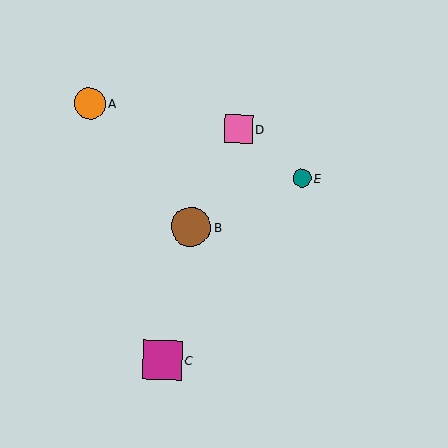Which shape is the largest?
The brown circle (labeled B) is the largest.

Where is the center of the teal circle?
The center of the teal circle is at (302, 178).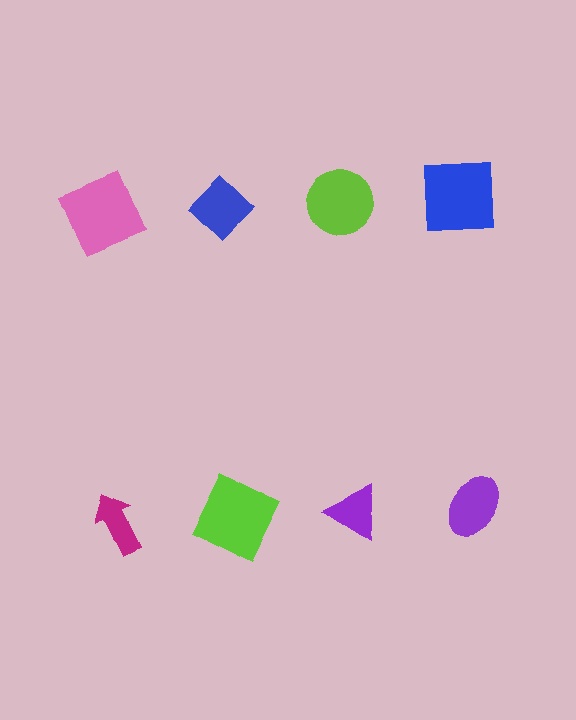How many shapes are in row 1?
4 shapes.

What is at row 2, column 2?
A lime square.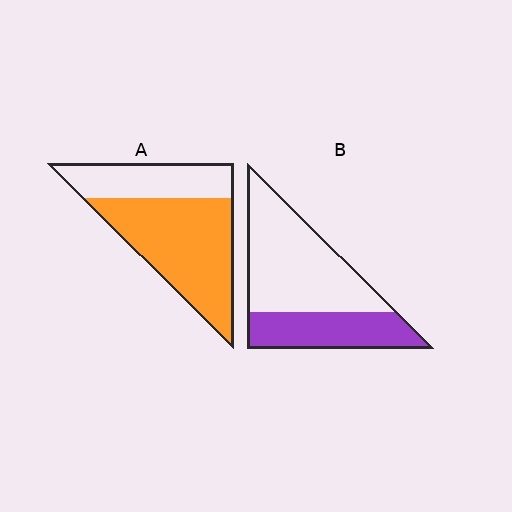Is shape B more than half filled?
No.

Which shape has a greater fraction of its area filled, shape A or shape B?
Shape A.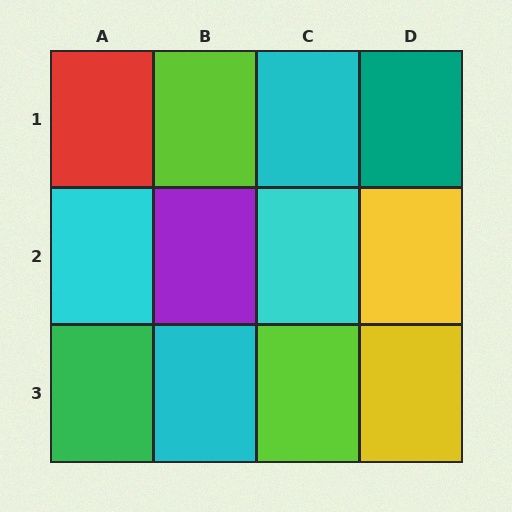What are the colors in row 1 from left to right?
Red, lime, cyan, teal.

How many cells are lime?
2 cells are lime.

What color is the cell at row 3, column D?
Yellow.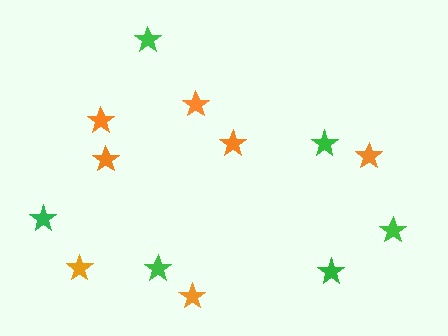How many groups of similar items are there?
There are 2 groups: one group of orange stars (7) and one group of green stars (6).